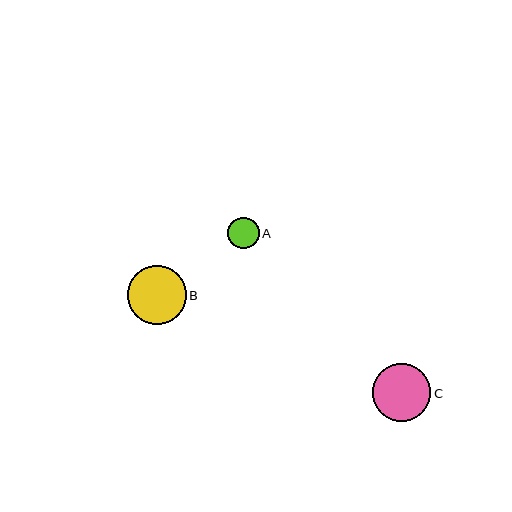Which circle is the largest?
Circle B is the largest with a size of approximately 59 pixels.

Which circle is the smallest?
Circle A is the smallest with a size of approximately 31 pixels.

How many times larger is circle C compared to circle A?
Circle C is approximately 1.9 times the size of circle A.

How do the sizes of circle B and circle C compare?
Circle B and circle C are approximately the same size.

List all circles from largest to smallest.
From largest to smallest: B, C, A.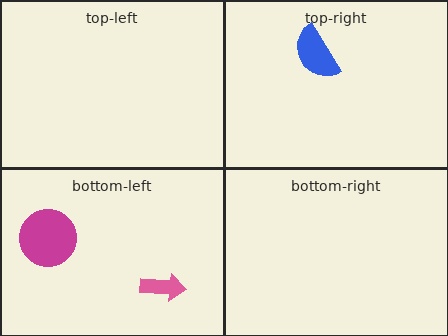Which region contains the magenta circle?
The bottom-left region.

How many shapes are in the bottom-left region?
2.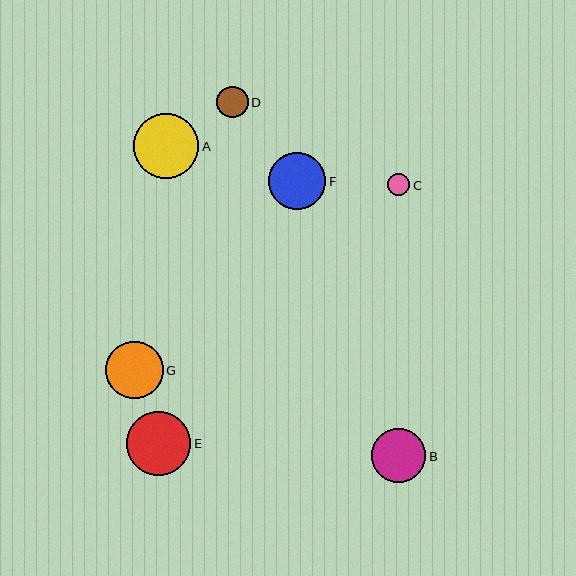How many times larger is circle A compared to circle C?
Circle A is approximately 2.9 times the size of circle C.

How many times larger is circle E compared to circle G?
Circle E is approximately 1.1 times the size of circle G.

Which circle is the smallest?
Circle C is the smallest with a size of approximately 22 pixels.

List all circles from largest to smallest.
From largest to smallest: A, E, F, G, B, D, C.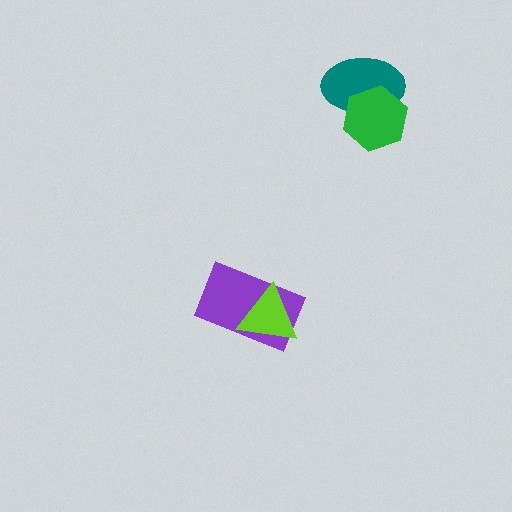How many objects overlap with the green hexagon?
1 object overlaps with the green hexagon.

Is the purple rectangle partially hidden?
Yes, it is partially covered by another shape.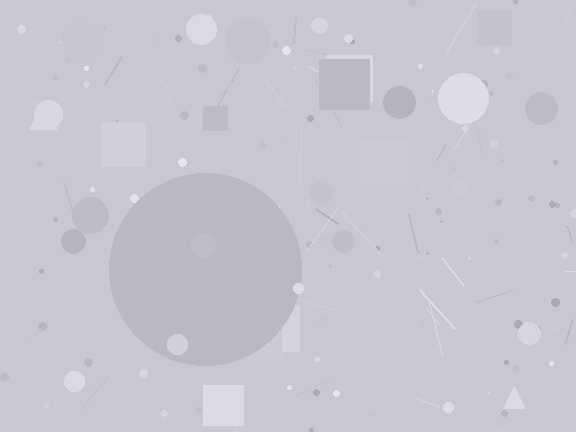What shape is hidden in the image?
A circle is hidden in the image.